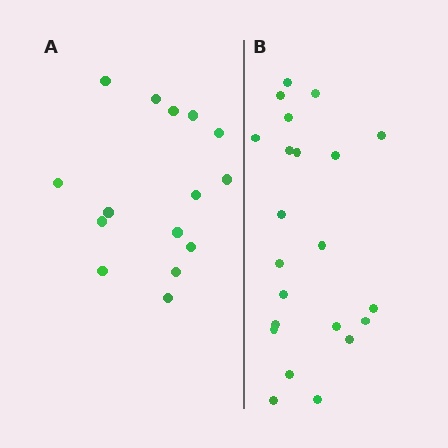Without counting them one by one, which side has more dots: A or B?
Region B (the right region) has more dots.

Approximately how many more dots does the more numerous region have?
Region B has roughly 8 or so more dots than region A.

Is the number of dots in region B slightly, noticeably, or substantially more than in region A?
Region B has substantially more. The ratio is roughly 1.5 to 1.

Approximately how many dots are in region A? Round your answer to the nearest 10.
About 20 dots. (The exact count is 15, which rounds to 20.)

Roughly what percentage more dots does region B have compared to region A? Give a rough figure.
About 45% more.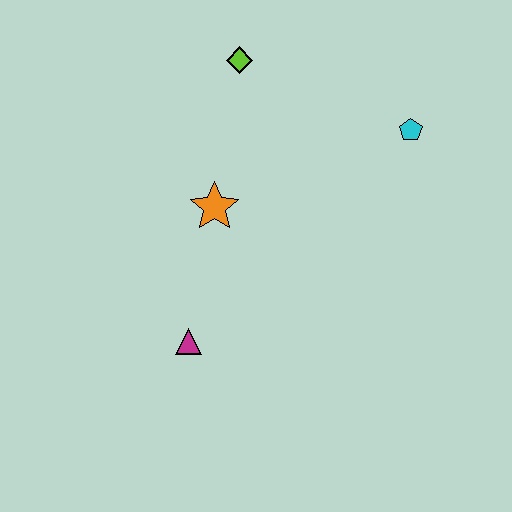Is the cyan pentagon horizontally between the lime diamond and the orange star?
No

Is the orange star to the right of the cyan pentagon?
No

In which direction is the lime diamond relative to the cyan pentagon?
The lime diamond is to the left of the cyan pentagon.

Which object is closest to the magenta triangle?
The orange star is closest to the magenta triangle.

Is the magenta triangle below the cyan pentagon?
Yes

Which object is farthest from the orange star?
The cyan pentagon is farthest from the orange star.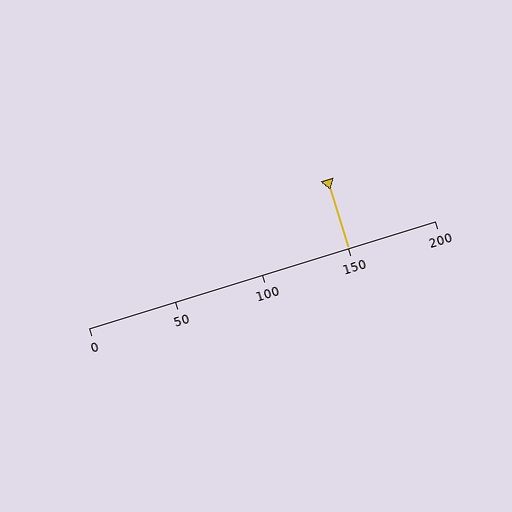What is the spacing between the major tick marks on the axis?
The major ticks are spaced 50 apart.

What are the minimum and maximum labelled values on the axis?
The axis runs from 0 to 200.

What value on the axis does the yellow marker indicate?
The marker indicates approximately 150.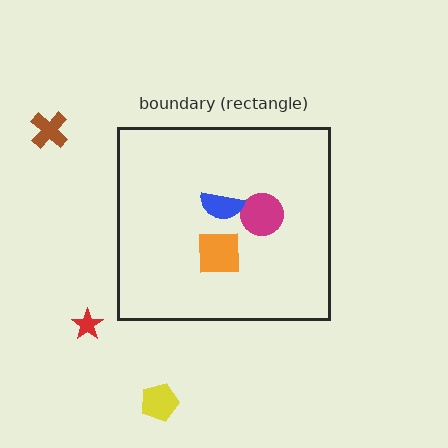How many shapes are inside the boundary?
3 inside, 3 outside.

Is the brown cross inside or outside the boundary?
Outside.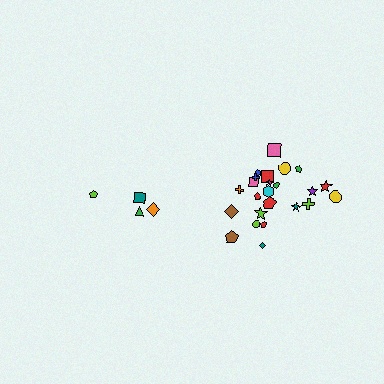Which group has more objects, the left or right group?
The right group.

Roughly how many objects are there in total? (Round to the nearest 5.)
Roughly 30 objects in total.